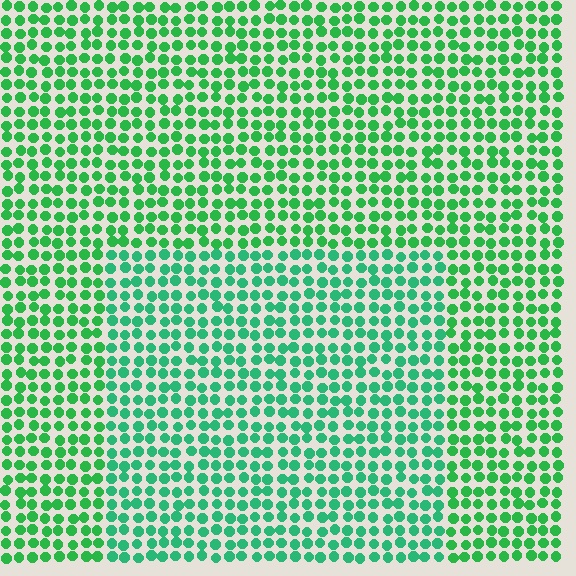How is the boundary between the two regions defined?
The boundary is defined purely by a slight shift in hue (about 20 degrees). Spacing, size, and orientation are identical on both sides.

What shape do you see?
I see a rectangle.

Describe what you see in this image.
The image is filled with small green elements in a uniform arrangement. A rectangle-shaped region is visible where the elements are tinted to a slightly different hue, forming a subtle color boundary.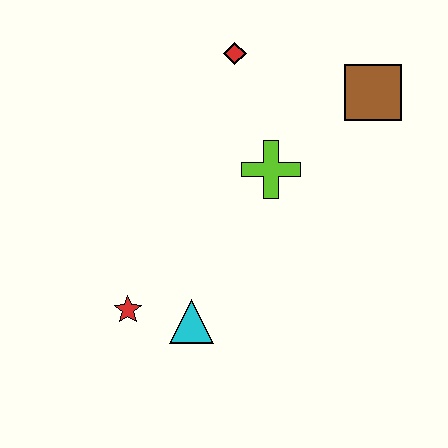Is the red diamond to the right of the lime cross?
No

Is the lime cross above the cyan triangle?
Yes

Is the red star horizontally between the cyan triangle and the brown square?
No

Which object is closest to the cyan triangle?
The red star is closest to the cyan triangle.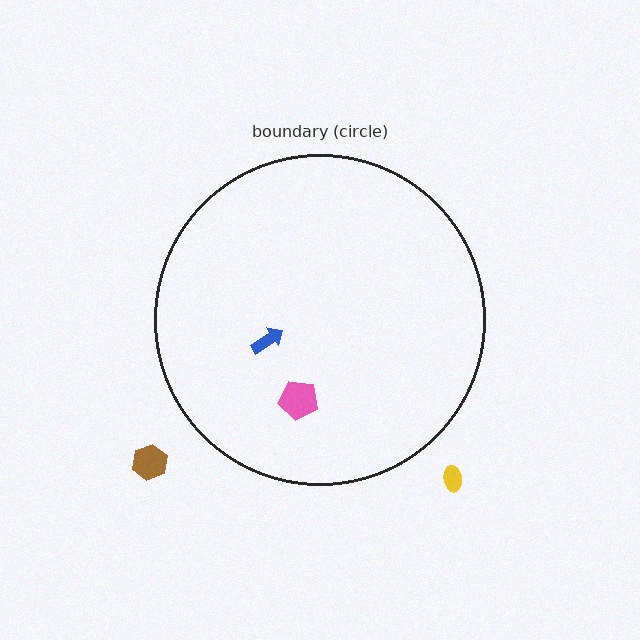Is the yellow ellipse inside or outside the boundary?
Outside.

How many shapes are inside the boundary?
2 inside, 2 outside.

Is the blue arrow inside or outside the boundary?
Inside.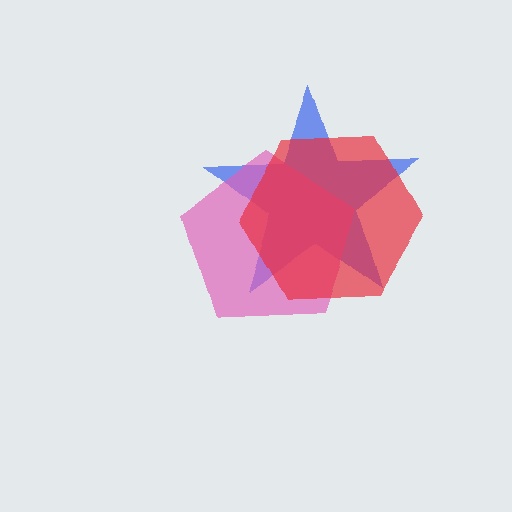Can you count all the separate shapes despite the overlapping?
Yes, there are 3 separate shapes.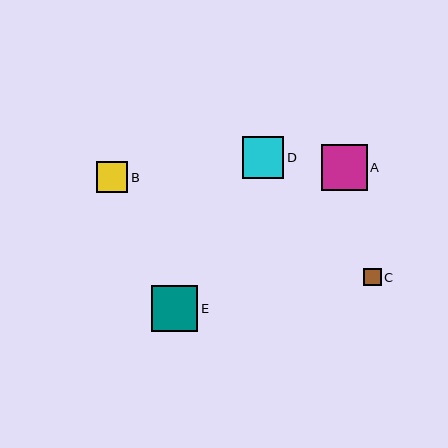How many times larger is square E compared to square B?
Square E is approximately 1.5 times the size of square B.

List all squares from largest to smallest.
From largest to smallest: E, A, D, B, C.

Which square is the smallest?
Square C is the smallest with a size of approximately 18 pixels.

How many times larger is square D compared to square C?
Square D is approximately 2.3 times the size of square C.